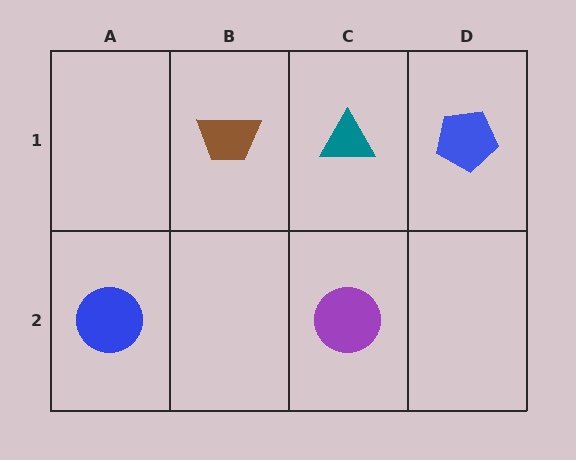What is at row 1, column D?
A blue pentagon.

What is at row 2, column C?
A purple circle.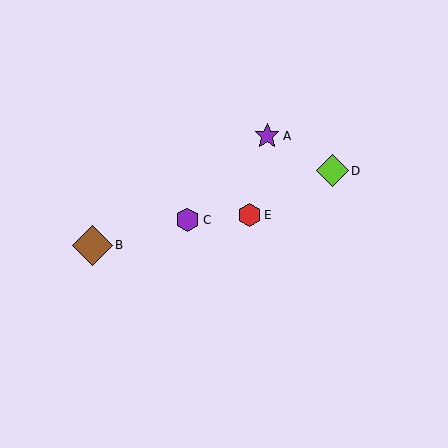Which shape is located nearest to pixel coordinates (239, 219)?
The red hexagon (labeled E) at (250, 215) is nearest to that location.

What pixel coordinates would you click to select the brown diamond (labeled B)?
Click at (92, 245) to select the brown diamond B.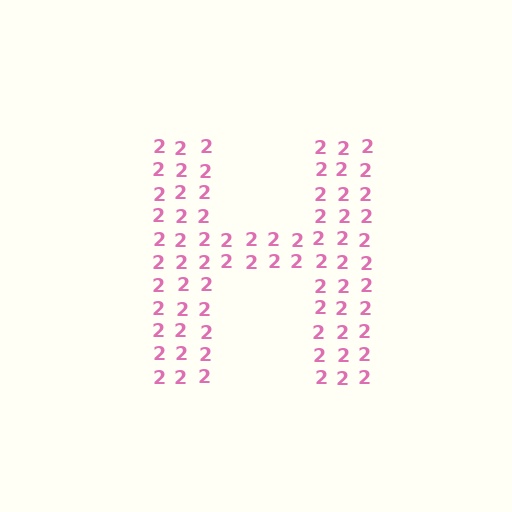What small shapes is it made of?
It is made of small digit 2's.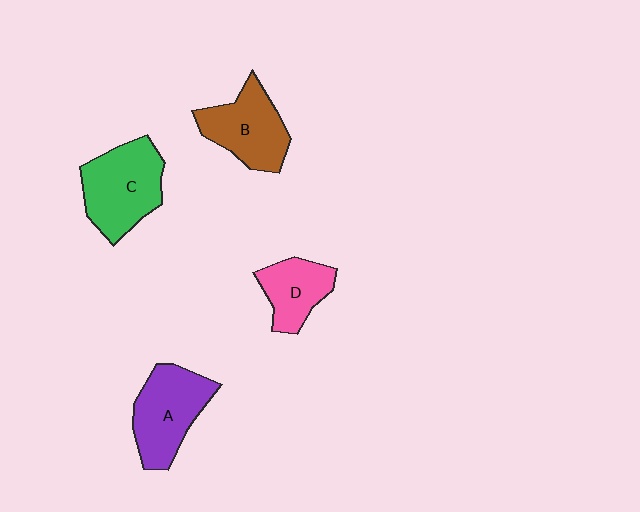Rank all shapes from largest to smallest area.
From largest to smallest: C (green), A (purple), B (brown), D (pink).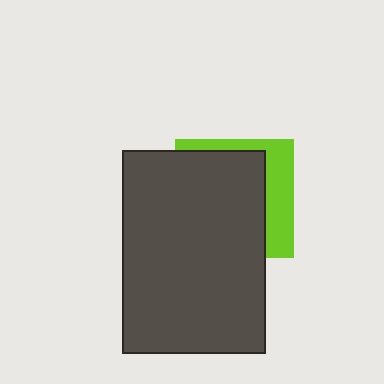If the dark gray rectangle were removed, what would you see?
You would see the complete lime square.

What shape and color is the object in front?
The object in front is a dark gray rectangle.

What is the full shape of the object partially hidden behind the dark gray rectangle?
The partially hidden object is a lime square.